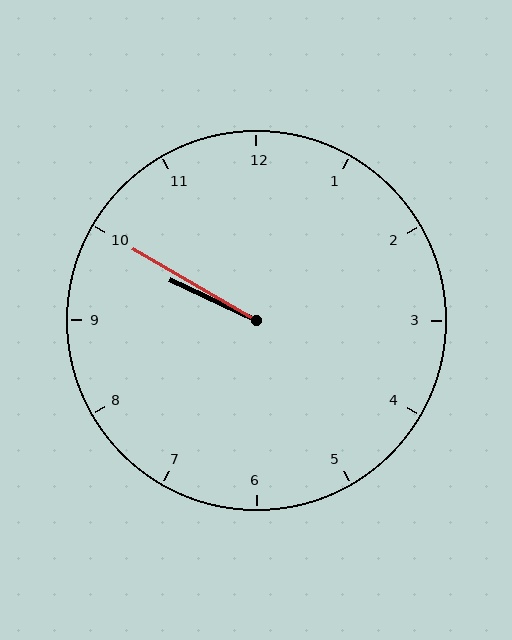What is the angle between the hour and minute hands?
Approximately 5 degrees.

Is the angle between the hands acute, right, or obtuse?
It is acute.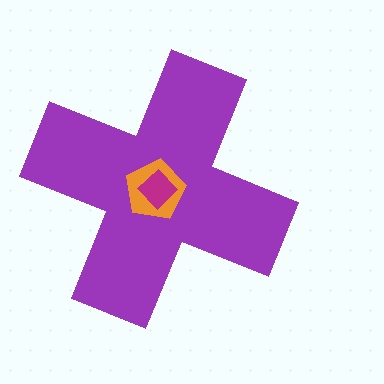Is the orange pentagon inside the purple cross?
Yes.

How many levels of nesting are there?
3.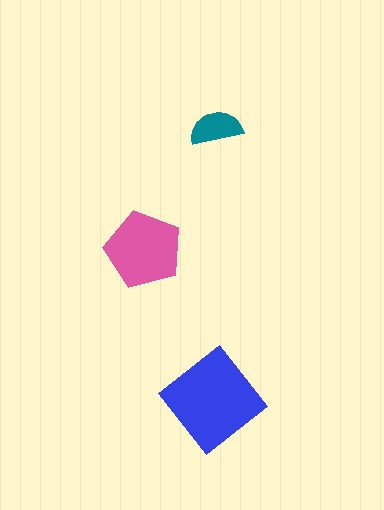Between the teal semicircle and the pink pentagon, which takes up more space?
The pink pentagon.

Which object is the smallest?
The teal semicircle.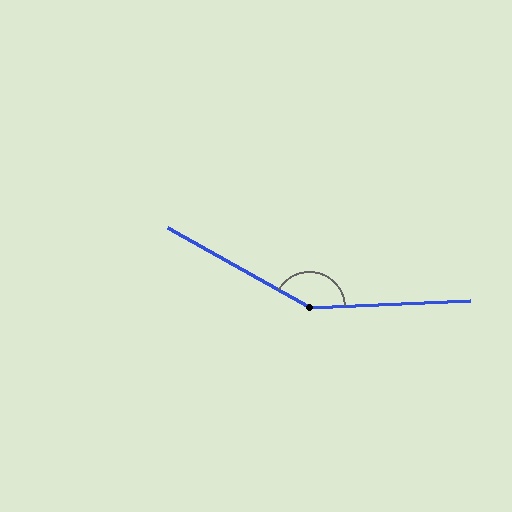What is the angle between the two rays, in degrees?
Approximately 148 degrees.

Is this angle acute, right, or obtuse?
It is obtuse.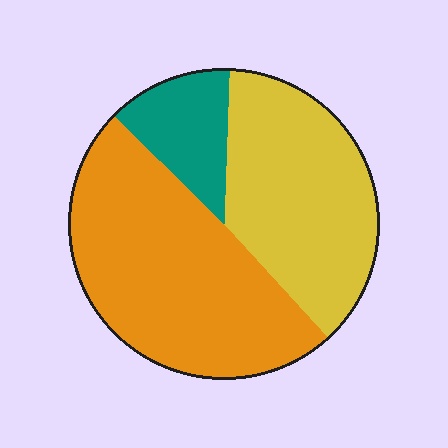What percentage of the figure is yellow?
Yellow takes up about three eighths (3/8) of the figure.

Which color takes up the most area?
Orange, at roughly 50%.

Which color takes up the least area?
Teal, at roughly 15%.